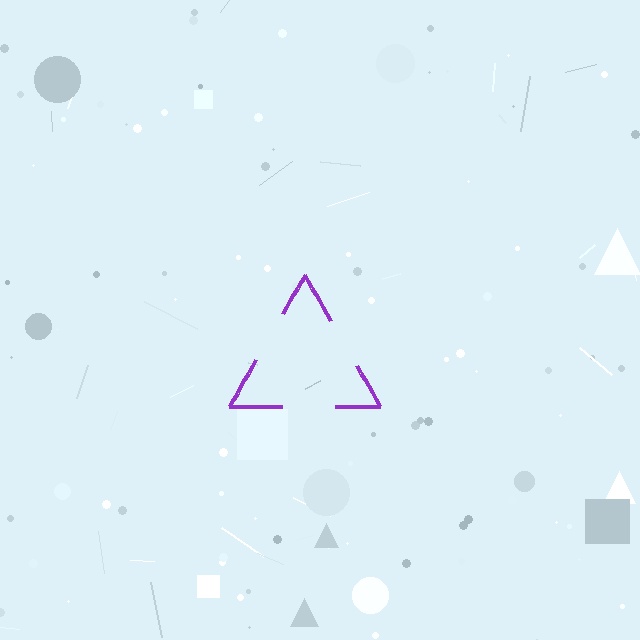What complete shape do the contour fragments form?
The contour fragments form a triangle.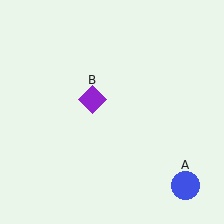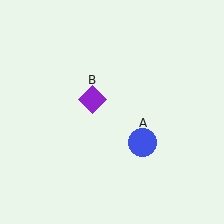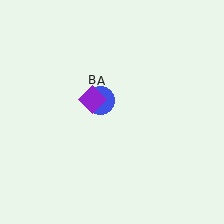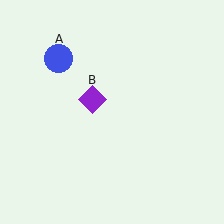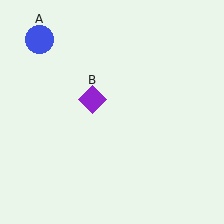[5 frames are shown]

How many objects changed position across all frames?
1 object changed position: blue circle (object A).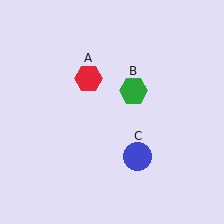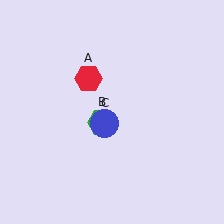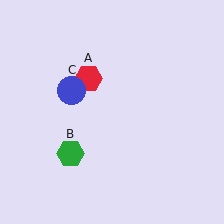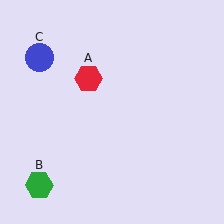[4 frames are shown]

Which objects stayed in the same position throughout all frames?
Red hexagon (object A) remained stationary.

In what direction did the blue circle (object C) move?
The blue circle (object C) moved up and to the left.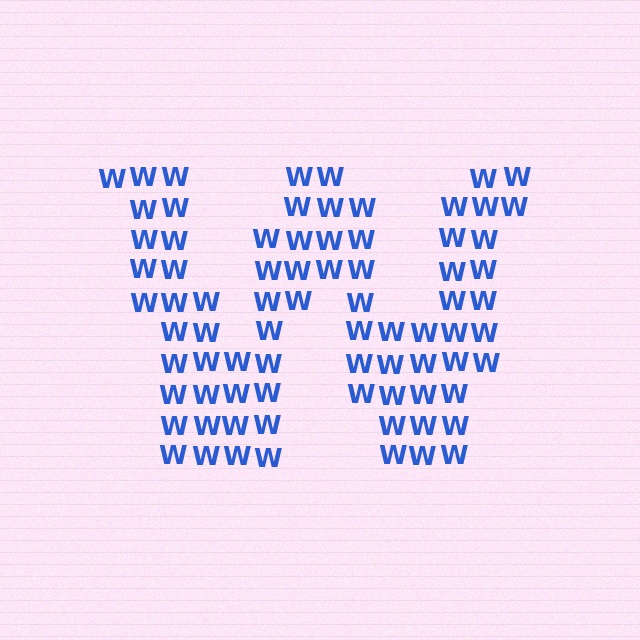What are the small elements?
The small elements are letter W's.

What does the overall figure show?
The overall figure shows the letter W.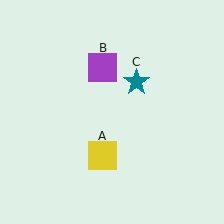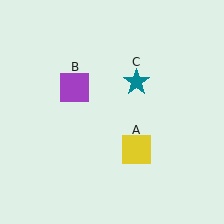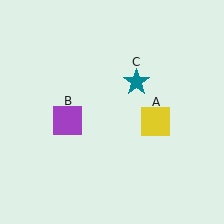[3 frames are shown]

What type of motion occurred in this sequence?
The yellow square (object A), purple square (object B) rotated counterclockwise around the center of the scene.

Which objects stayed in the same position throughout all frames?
Teal star (object C) remained stationary.